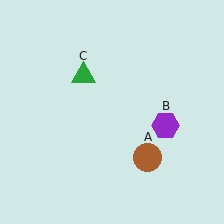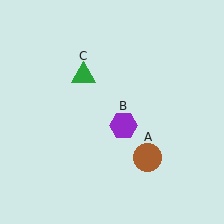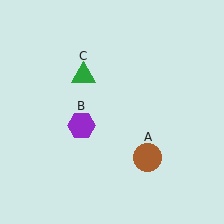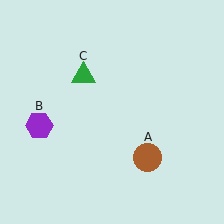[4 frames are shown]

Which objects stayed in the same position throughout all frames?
Brown circle (object A) and green triangle (object C) remained stationary.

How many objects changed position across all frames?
1 object changed position: purple hexagon (object B).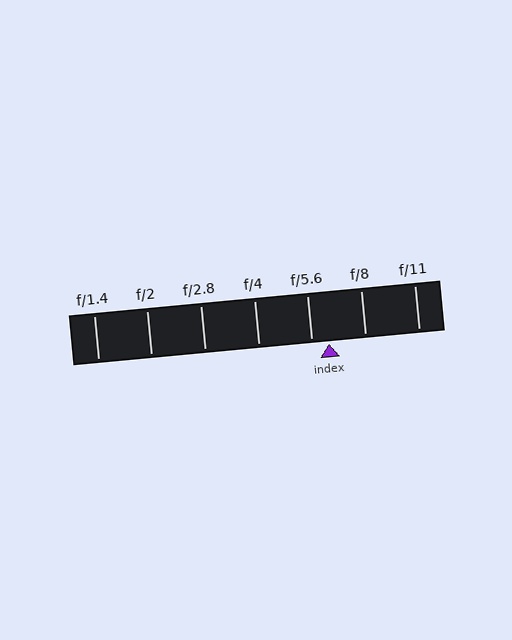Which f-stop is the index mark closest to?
The index mark is closest to f/5.6.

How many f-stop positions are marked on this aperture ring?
There are 7 f-stop positions marked.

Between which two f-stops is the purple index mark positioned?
The index mark is between f/5.6 and f/8.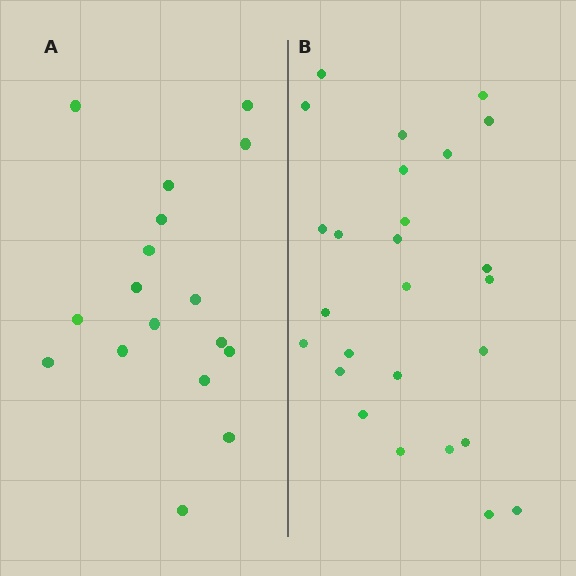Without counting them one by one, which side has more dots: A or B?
Region B (the right region) has more dots.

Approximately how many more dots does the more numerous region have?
Region B has roughly 8 or so more dots than region A.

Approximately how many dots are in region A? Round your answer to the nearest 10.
About 20 dots. (The exact count is 17, which rounds to 20.)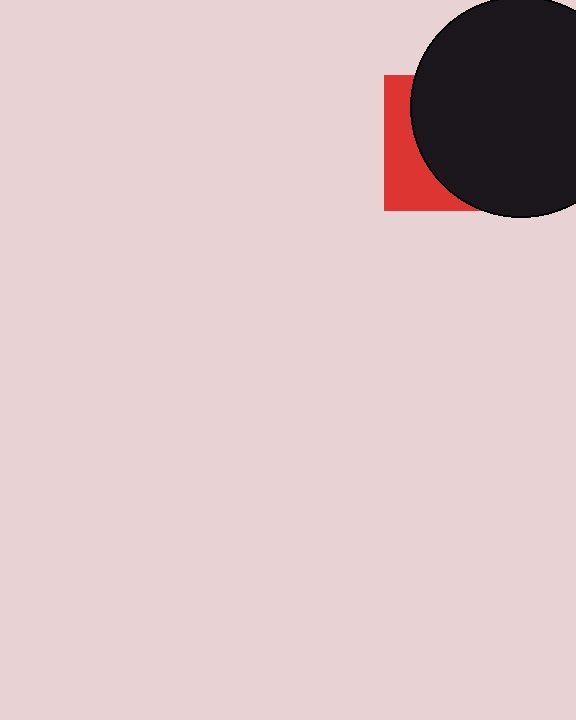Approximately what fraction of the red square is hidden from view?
Roughly 69% of the red square is hidden behind the black circle.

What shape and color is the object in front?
The object in front is a black circle.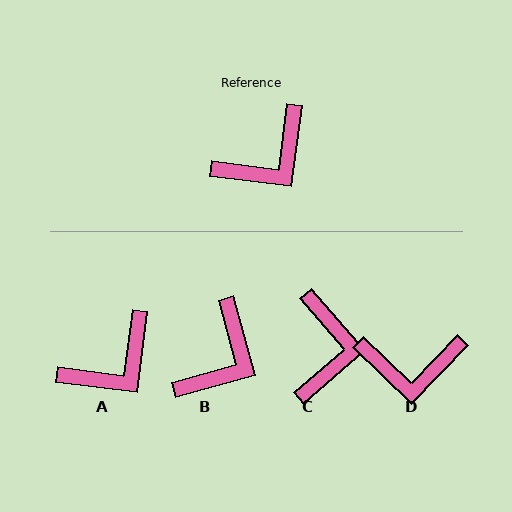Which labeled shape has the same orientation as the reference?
A.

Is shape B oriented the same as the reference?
No, it is off by about 23 degrees.